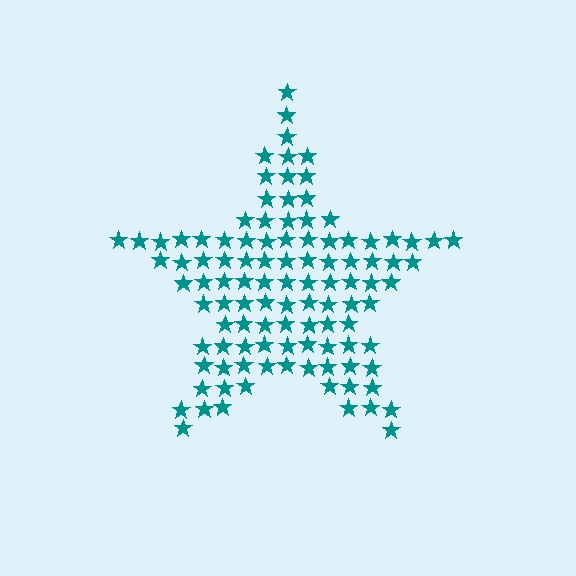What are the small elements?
The small elements are stars.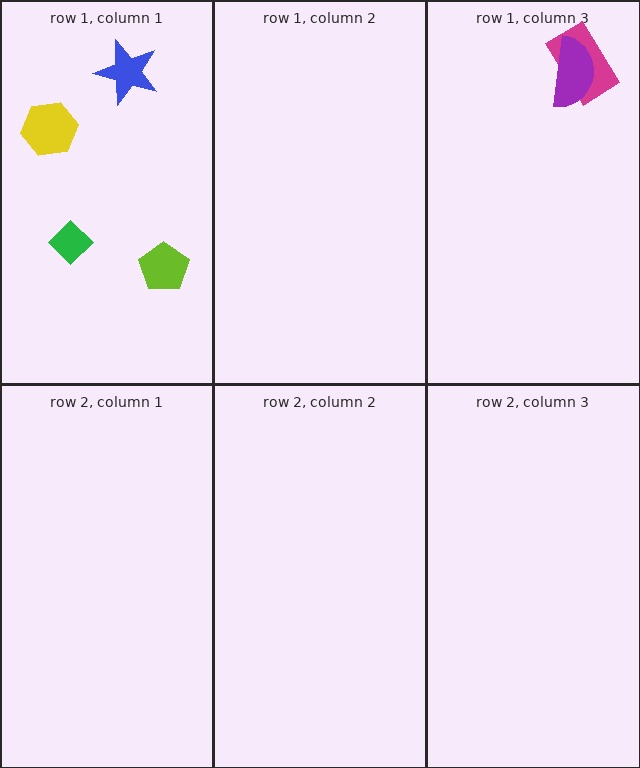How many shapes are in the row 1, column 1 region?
4.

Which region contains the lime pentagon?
The row 1, column 1 region.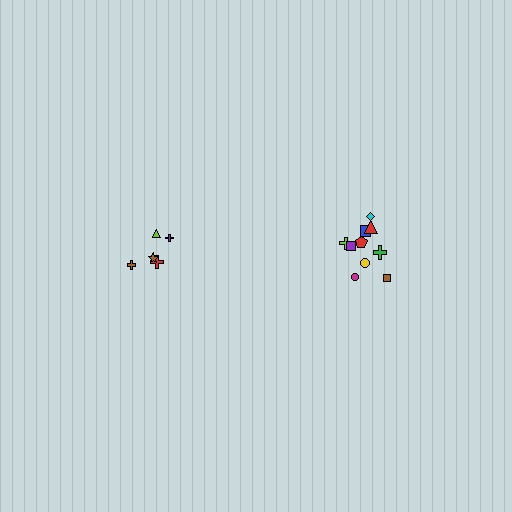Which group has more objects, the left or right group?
The right group.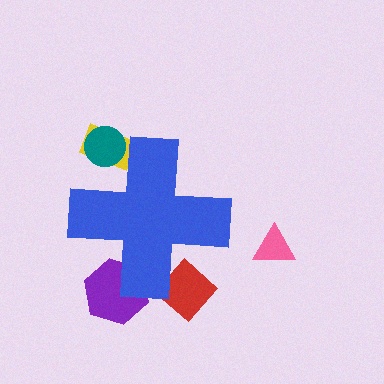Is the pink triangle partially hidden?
No, the pink triangle is fully visible.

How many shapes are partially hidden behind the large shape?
4 shapes are partially hidden.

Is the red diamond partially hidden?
Yes, the red diamond is partially hidden behind the blue cross.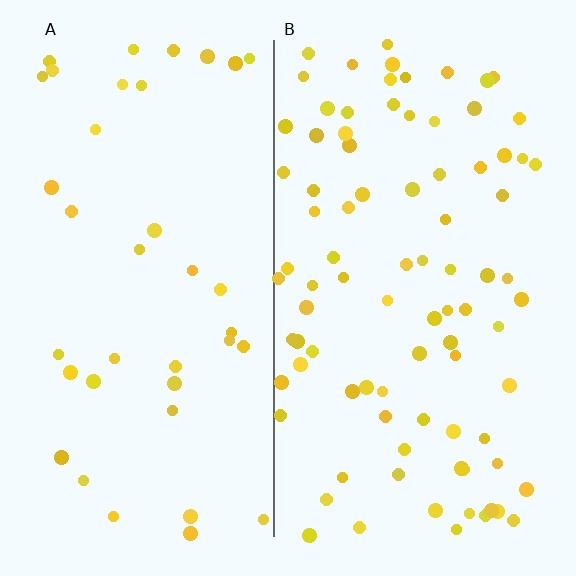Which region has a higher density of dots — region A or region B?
B (the right).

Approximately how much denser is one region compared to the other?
Approximately 2.3× — region B over region A.